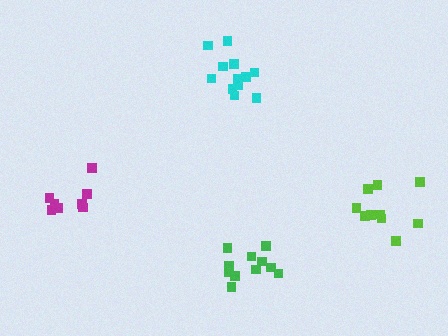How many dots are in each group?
Group 1: 10 dots, Group 2: 8 dots, Group 3: 11 dots, Group 4: 12 dots (41 total).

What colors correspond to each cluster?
The clusters are colored: lime, magenta, green, cyan.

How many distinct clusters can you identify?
There are 4 distinct clusters.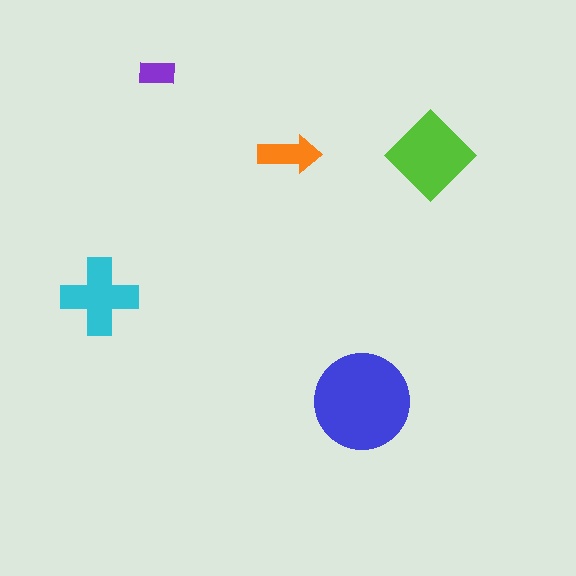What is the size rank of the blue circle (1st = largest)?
1st.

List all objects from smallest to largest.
The purple rectangle, the orange arrow, the cyan cross, the lime diamond, the blue circle.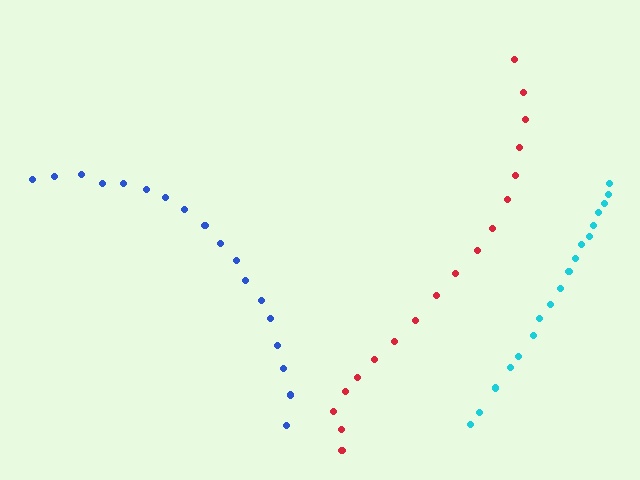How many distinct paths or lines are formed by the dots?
There are 3 distinct paths.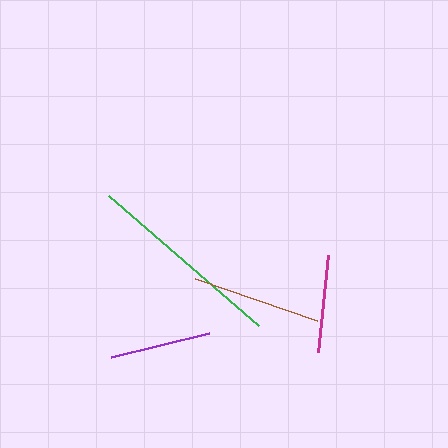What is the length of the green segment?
The green segment is approximately 199 pixels long.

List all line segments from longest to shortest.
From longest to shortest: green, brown, purple, magenta.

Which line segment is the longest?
The green line is the longest at approximately 199 pixels.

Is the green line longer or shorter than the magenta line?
The green line is longer than the magenta line.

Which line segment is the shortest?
The magenta line is the shortest at approximately 98 pixels.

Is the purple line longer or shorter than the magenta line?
The purple line is longer than the magenta line.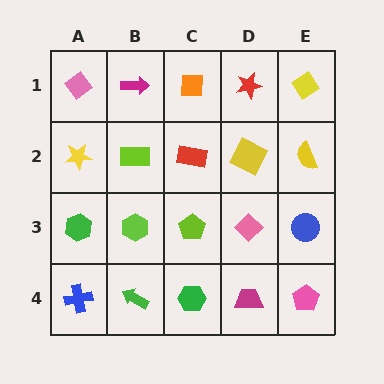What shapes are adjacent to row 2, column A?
A pink diamond (row 1, column A), a green hexagon (row 3, column A), a lime rectangle (row 2, column B).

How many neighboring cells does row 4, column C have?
3.